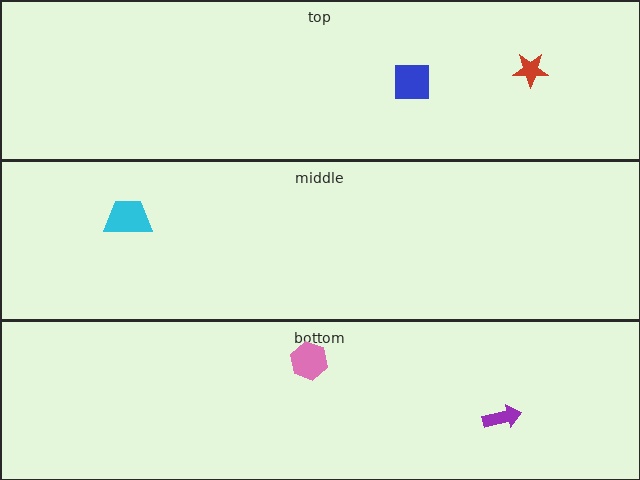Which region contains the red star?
The top region.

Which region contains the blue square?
The top region.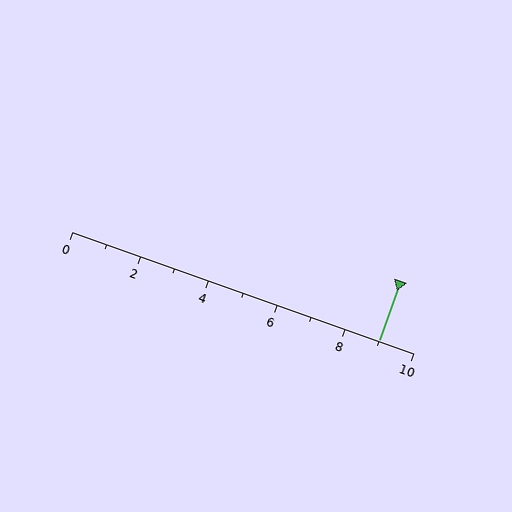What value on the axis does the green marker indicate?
The marker indicates approximately 9.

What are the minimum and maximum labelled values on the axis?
The axis runs from 0 to 10.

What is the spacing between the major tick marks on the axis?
The major ticks are spaced 2 apart.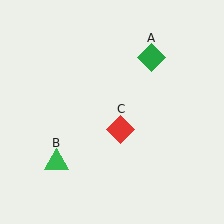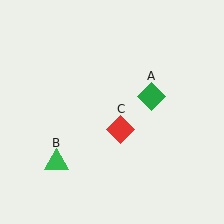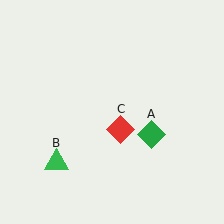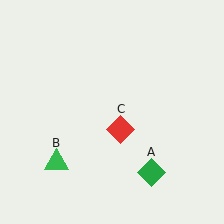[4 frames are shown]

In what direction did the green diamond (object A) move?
The green diamond (object A) moved down.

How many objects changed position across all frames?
1 object changed position: green diamond (object A).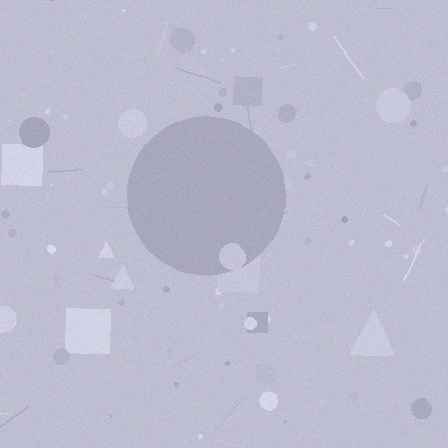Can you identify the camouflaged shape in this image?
The camouflaged shape is a circle.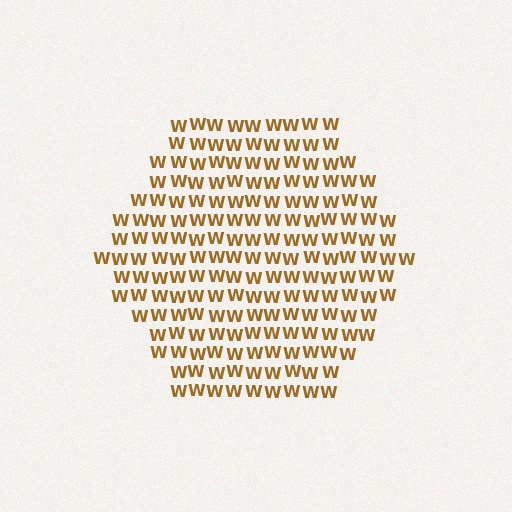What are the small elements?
The small elements are letter W's.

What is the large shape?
The large shape is a hexagon.